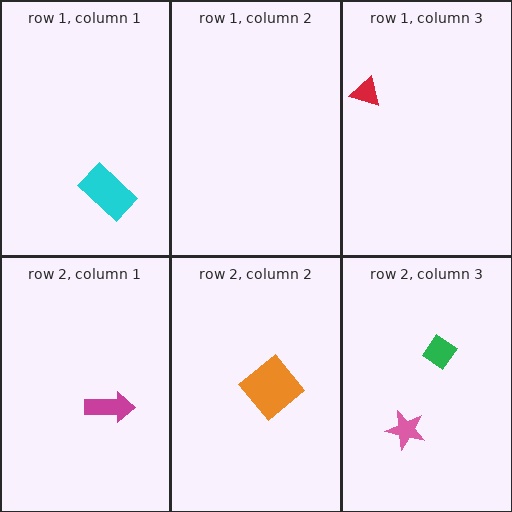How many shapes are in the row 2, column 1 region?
1.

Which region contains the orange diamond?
The row 2, column 2 region.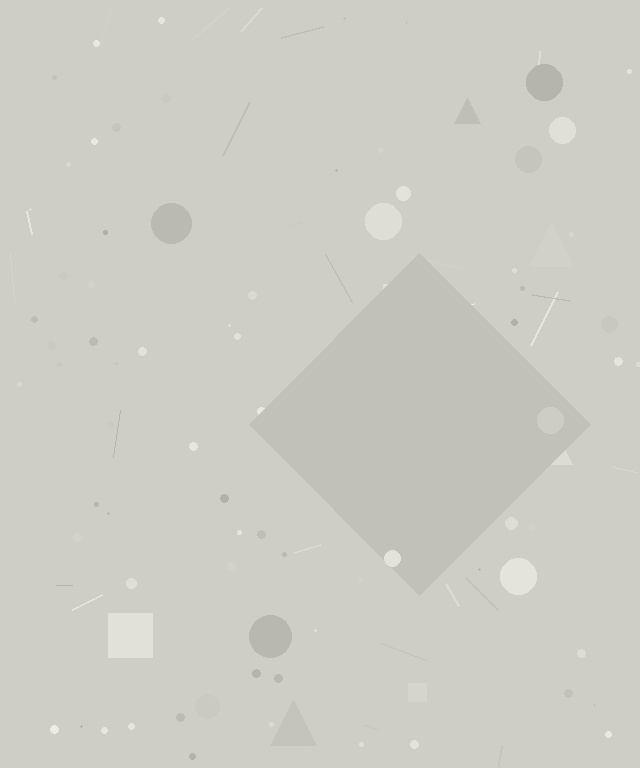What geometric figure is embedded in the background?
A diamond is embedded in the background.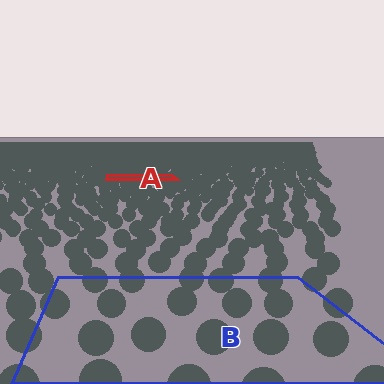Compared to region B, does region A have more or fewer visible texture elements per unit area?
Region A has more texture elements per unit area — they are packed more densely because it is farther away.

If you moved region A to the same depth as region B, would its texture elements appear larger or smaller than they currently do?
They would appear larger. At a closer depth, the same texture elements are projected at a bigger on-screen size.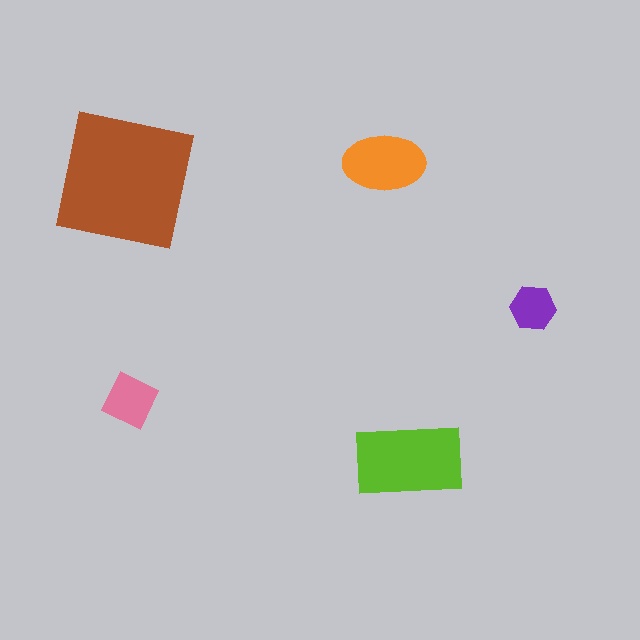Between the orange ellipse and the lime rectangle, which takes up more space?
The lime rectangle.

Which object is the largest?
The brown square.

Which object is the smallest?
The purple hexagon.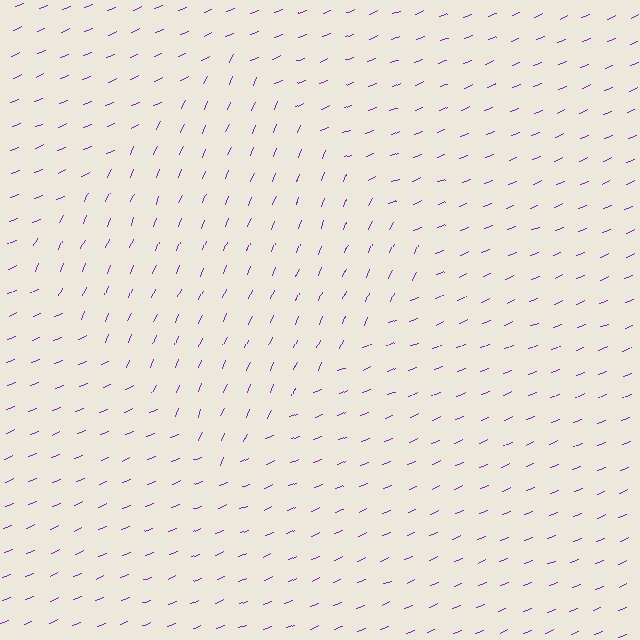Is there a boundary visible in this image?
Yes, there is a texture boundary formed by a change in line orientation.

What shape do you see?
I see a diamond.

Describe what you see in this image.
The image is filled with small purple line segments. A diamond region in the image has lines oriented differently from the surrounding lines, creating a visible texture boundary.